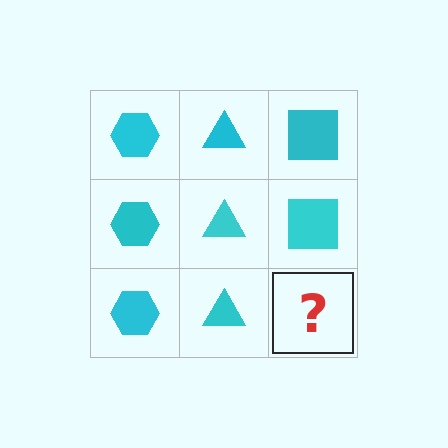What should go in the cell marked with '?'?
The missing cell should contain a cyan square.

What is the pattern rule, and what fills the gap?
The rule is that each column has a consistent shape. The gap should be filled with a cyan square.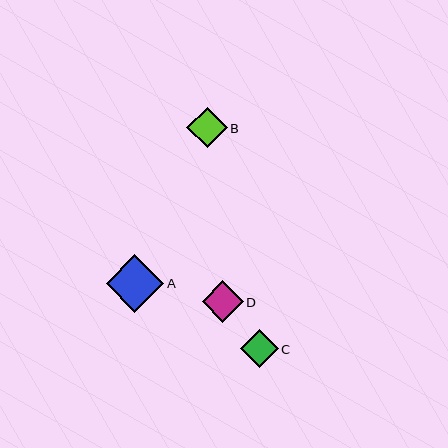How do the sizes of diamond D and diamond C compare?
Diamond D and diamond C are approximately the same size.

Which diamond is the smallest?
Diamond C is the smallest with a size of approximately 38 pixels.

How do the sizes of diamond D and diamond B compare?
Diamond D and diamond B are approximately the same size.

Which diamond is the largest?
Diamond A is the largest with a size of approximately 58 pixels.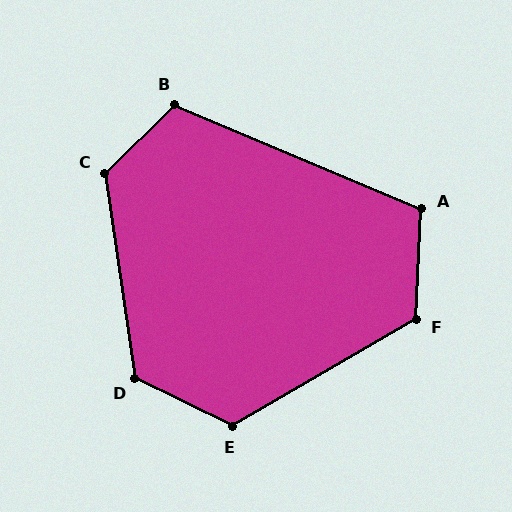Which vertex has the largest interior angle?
C, at approximately 127 degrees.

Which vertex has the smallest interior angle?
A, at approximately 110 degrees.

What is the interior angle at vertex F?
Approximately 123 degrees (obtuse).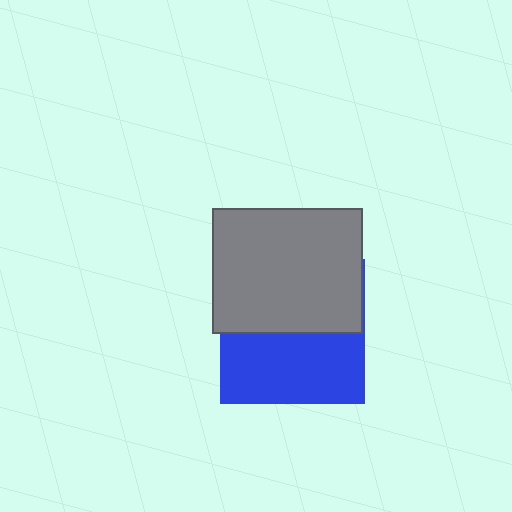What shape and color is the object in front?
The object in front is a gray rectangle.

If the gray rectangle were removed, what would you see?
You would see the complete blue square.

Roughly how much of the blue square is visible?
About half of it is visible (roughly 49%).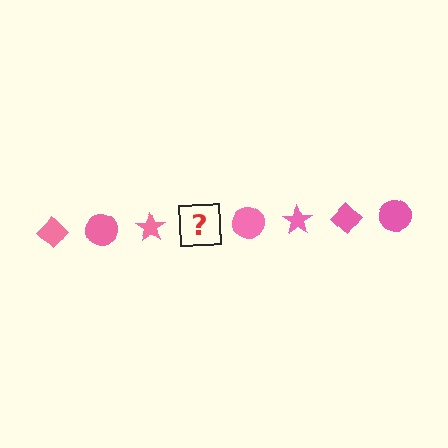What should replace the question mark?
The question mark should be replaced with a pink diamond.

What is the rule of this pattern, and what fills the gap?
The rule is that the pattern cycles through diamond, circle, star shapes in pink. The gap should be filled with a pink diamond.